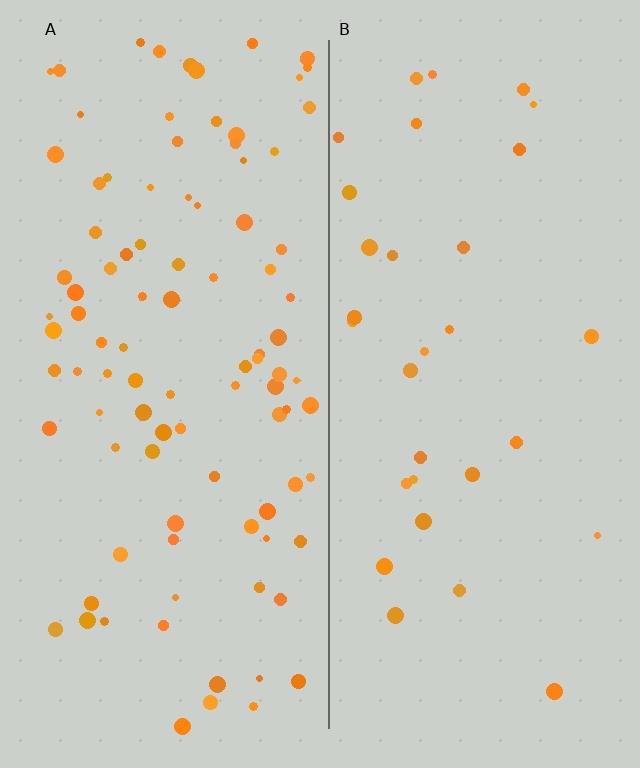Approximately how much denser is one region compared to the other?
Approximately 3.1× — region A over region B.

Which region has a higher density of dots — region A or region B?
A (the left).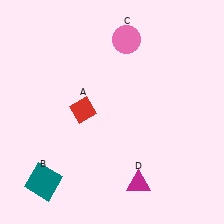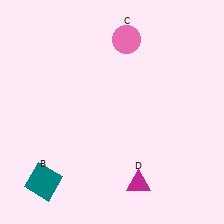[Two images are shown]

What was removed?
The red diamond (A) was removed in Image 2.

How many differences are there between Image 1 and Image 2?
There is 1 difference between the two images.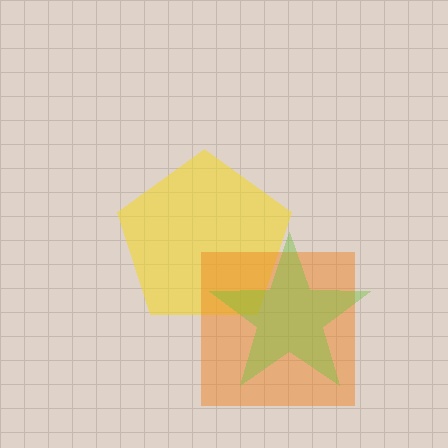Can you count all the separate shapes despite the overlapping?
Yes, there are 3 separate shapes.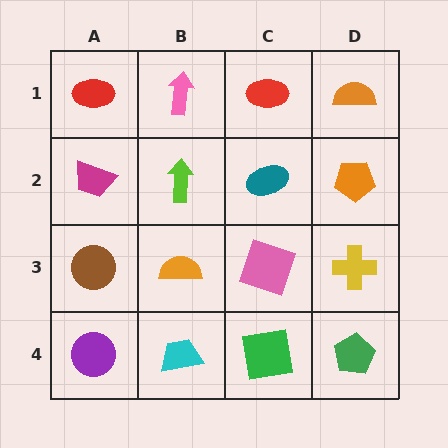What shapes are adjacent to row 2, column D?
An orange semicircle (row 1, column D), a yellow cross (row 3, column D), a teal ellipse (row 2, column C).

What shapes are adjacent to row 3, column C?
A teal ellipse (row 2, column C), a green square (row 4, column C), an orange semicircle (row 3, column B), a yellow cross (row 3, column D).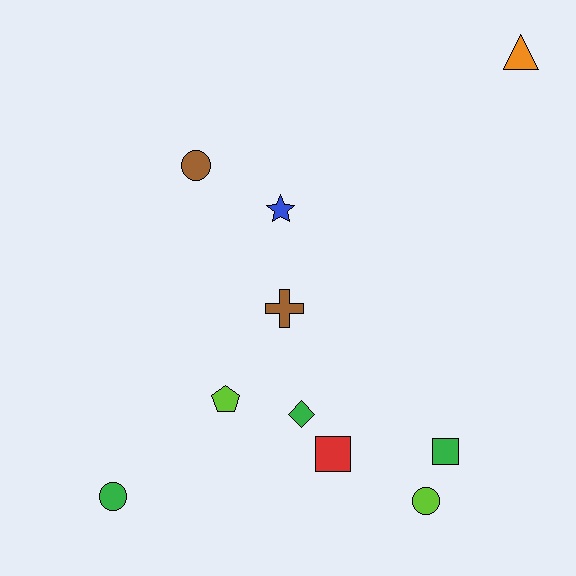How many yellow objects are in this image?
There are no yellow objects.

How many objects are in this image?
There are 10 objects.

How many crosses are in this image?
There is 1 cross.